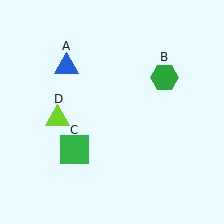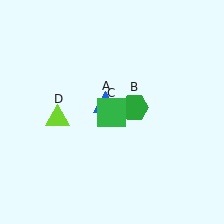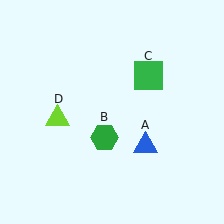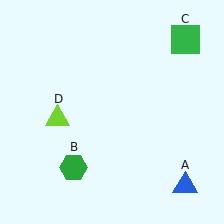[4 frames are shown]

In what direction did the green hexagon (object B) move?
The green hexagon (object B) moved down and to the left.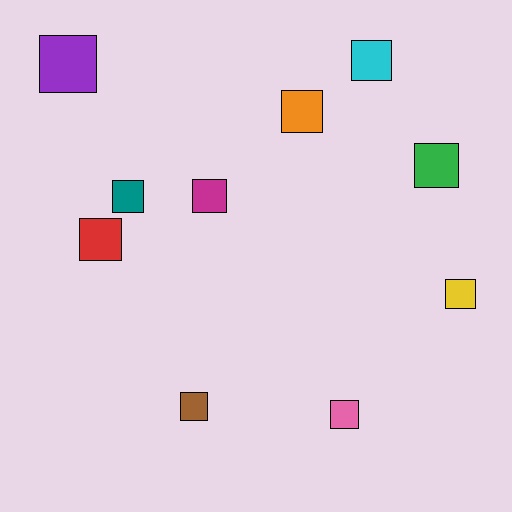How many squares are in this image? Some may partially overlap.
There are 10 squares.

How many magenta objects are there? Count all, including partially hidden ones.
There is 1 magenta object.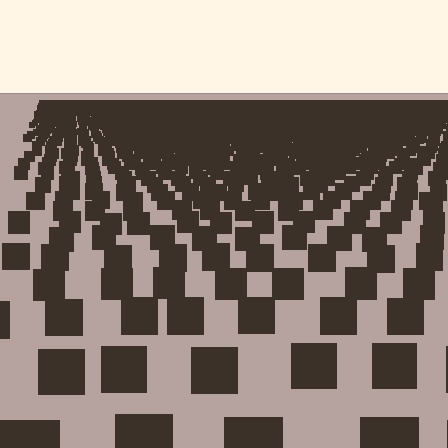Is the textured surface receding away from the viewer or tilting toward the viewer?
The surface is receding away from the viewer. Texture elements get smaller and denser toward the top.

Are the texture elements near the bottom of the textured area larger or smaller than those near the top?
Larger. Near the bottom, elements are closer to the viewer and appear at a bigger on-screen size.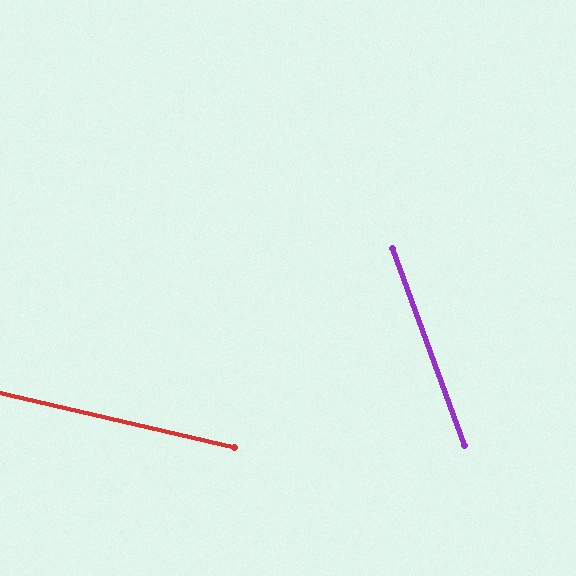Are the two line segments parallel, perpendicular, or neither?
Neither parallel nor perpendicular — they differ by about 57°.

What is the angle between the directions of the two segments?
Approximately 57 degrees.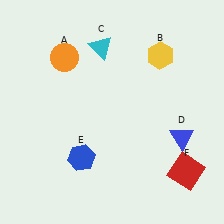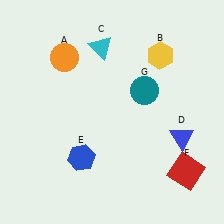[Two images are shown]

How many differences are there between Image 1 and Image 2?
There is 1 difference between the two images.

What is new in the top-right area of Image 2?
A teal circle (G) was added in the top-right area of Image 2.